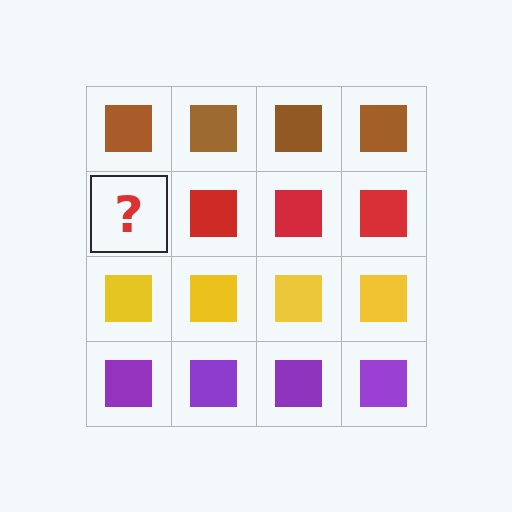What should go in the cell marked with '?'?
The missing cell should contain a red square.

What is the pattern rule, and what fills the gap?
The rule is that each row has a consistent color. The gap should be filled with a red square.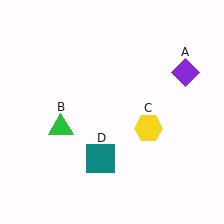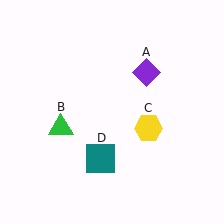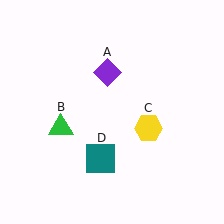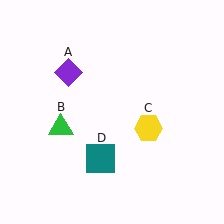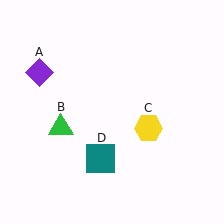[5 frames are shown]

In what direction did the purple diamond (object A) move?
The purple diamond (object A) moved left.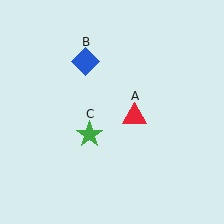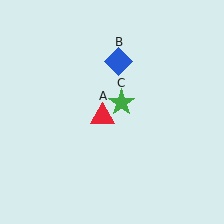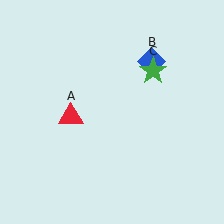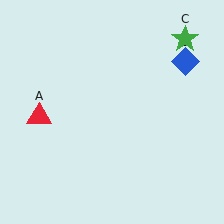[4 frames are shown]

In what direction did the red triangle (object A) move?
The red triangle (object A) moved left.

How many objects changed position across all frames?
3 objects changed position: red triangle (object A), blue diamond (object B), green star (object C).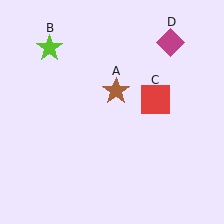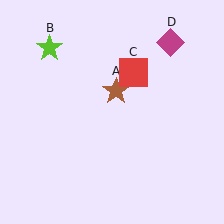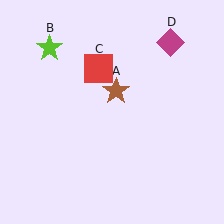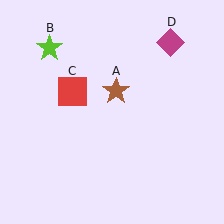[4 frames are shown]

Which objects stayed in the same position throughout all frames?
Brown star (object A) and lime star (object B) and magenta diamond (object D) remained stationary.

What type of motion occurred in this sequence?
The red square (object C) rotated counterclockwise around the center of the scene.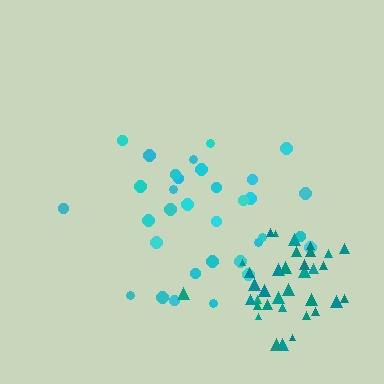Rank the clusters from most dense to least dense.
teal, cyan.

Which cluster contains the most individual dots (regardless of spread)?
Teal (35).